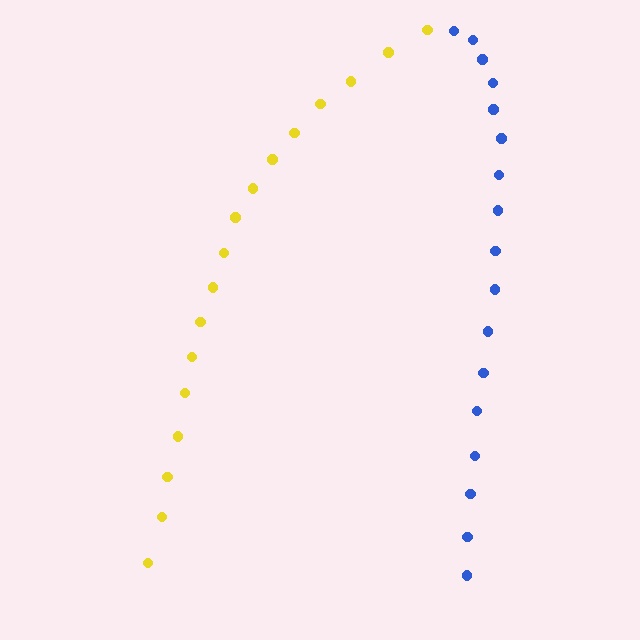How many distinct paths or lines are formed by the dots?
There are 2 distinct paths.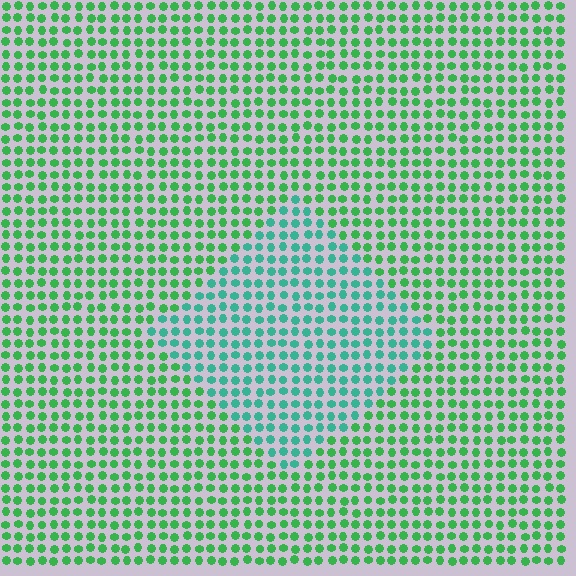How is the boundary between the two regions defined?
The boundary is defined purely by a slight shift in hue (about 35 degrees). Spacing, size, and orientation are identical on both sides.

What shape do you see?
I see a diamond.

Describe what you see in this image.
The image is filled with small green elements in a uniform arrangement. A diamond-shaped region is visible where the elements are tinted to a slightly different hue, forming a subtle color boundary.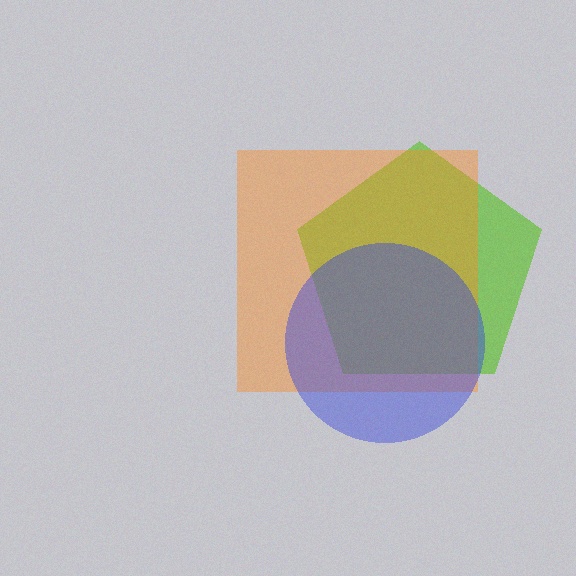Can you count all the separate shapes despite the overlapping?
Yes, there are 3 separate shapes.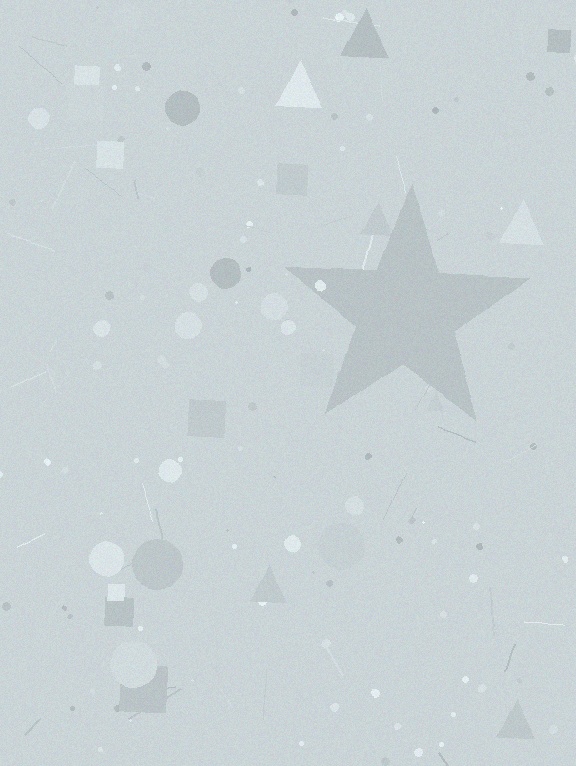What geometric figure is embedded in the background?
A star is embedded in the background.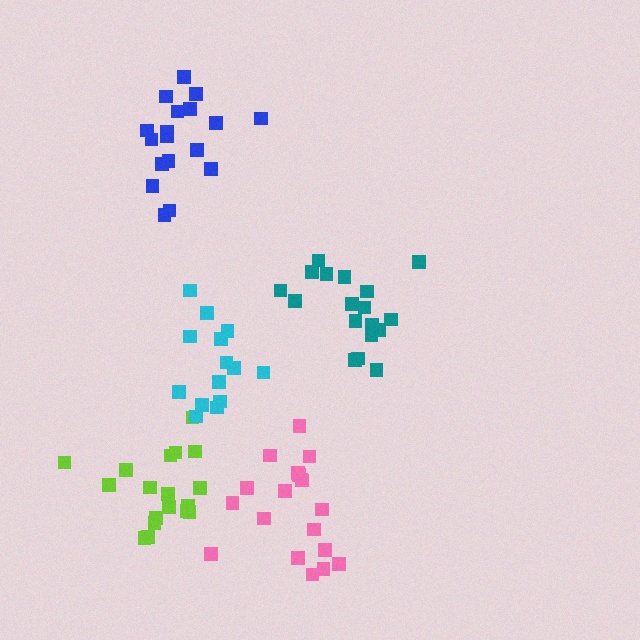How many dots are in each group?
Group 1: 18 dots, Group 2: 19 dots, Group 3: 18 dots, Group 4: 18 dots, Group 5: 15 dots (88 total).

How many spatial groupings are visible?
There are 5 spatial groupings.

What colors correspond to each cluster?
The clusters are colored: teal, pink, lime, blue, cyan.